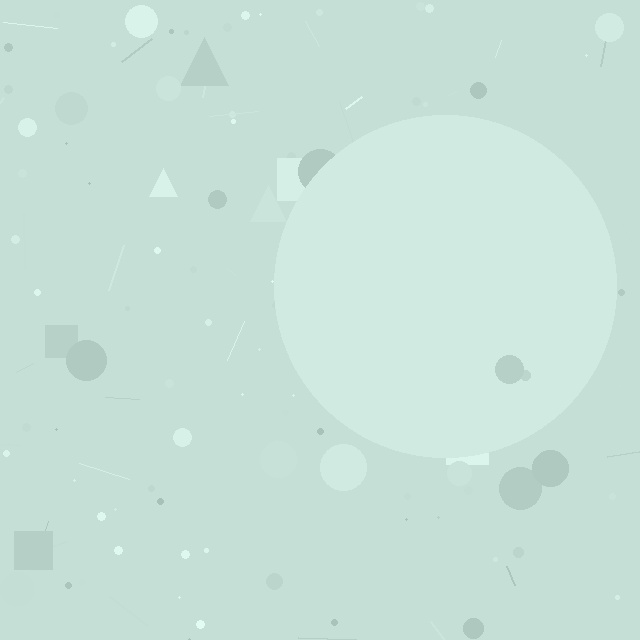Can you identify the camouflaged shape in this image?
The camouflaged shape is a circle.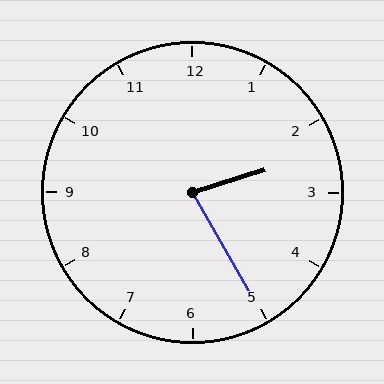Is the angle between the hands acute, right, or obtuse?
It is acute.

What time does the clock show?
2:25.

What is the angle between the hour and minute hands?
Approximately 78 degrees.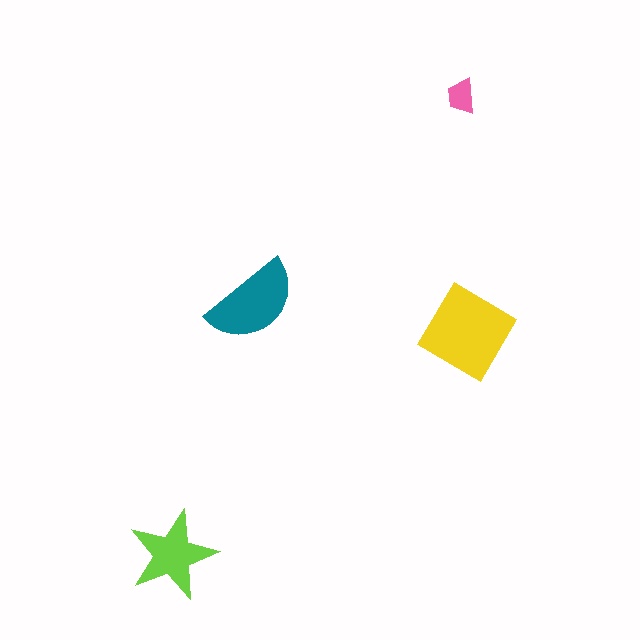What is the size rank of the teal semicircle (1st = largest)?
2nd.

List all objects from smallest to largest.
The pink trapezoid, the lime star, the teal semicircle, the yellow diamond.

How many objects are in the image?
There are 4 objects in the image.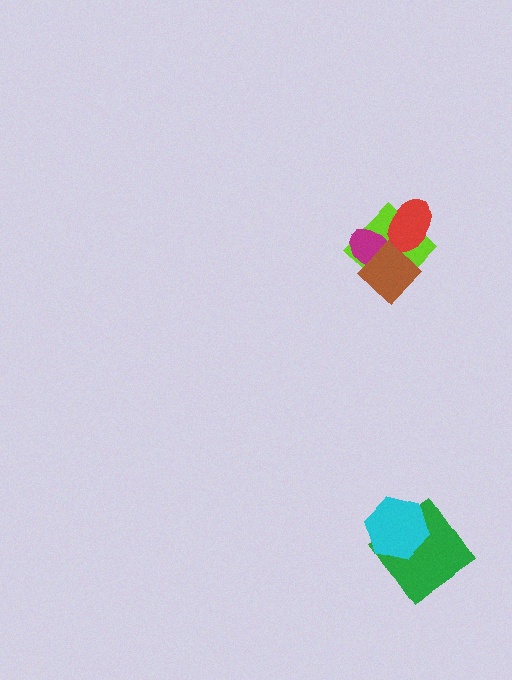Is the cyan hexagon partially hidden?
No, no other shape covers it.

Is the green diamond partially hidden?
Yes, it is partially covered by another shape.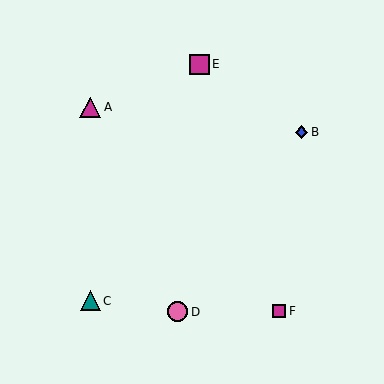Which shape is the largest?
The magenta triangle (labeled A) is the largest.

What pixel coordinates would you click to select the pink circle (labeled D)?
Click at (177, 312) to select the pink circle D.